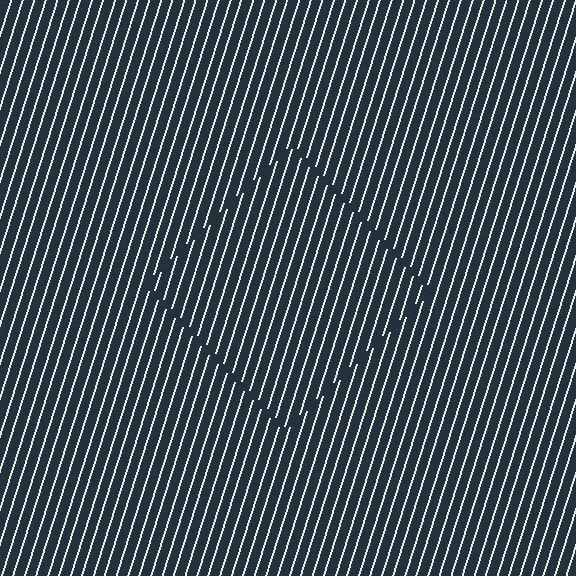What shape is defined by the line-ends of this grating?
An illusory square. The interior of the shape contains the same grating, shifted by half a period — the contour is defined by the phase discontinuity where line-ends from the inner and outer gratings abut.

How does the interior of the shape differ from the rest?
The interior of the shape contains the same grating, shifted by half a period — the contour is defined by the phase discontinuity where line-ends from the inner and outer gratings abut.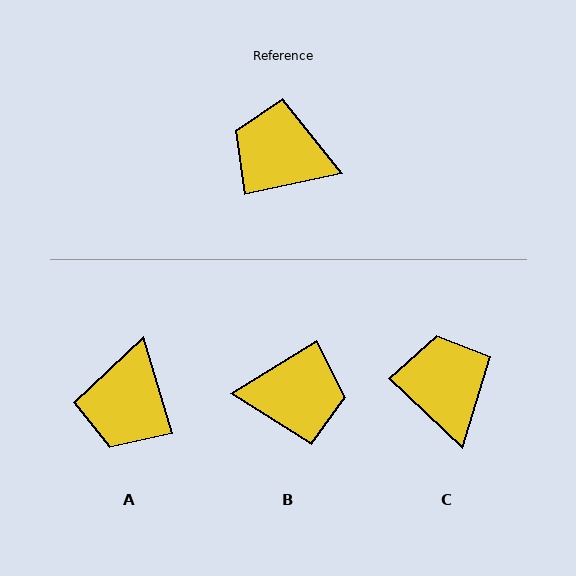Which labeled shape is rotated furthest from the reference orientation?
B, about 161 degrees away.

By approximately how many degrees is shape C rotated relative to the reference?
Approximately 56 degrees clockwise.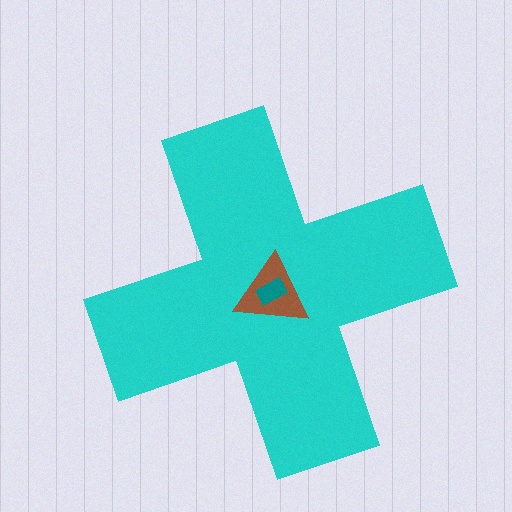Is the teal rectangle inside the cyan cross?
Yes.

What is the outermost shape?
The cyan cross.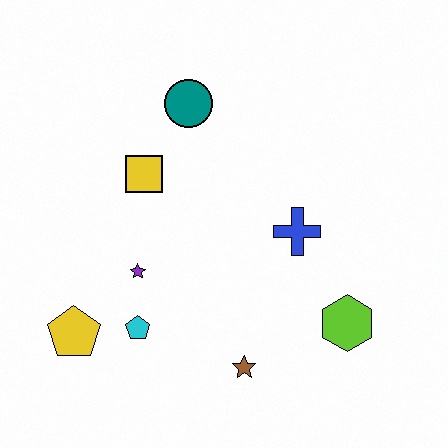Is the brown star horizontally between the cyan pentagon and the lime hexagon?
Yes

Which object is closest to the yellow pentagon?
The cyan pentagon is closest to the yellow pentagon.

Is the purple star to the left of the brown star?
Yes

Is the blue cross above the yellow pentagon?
Yes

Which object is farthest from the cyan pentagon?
The teal circle is farthest from the cyan pentagon.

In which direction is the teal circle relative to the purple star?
The teal circle is above the purple star.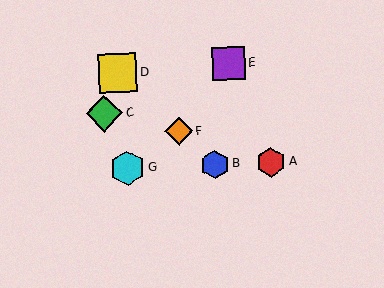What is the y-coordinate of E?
Object E is at y≈64.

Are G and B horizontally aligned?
Yes, both are at y≈168.